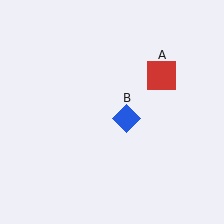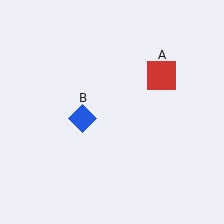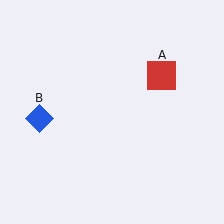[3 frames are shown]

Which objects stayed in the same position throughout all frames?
Red square (object A) remained stationary.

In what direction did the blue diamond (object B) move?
The blue diamond (object B) moved left.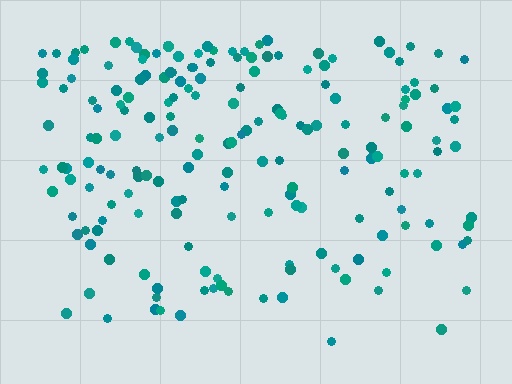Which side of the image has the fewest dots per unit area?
The bottom.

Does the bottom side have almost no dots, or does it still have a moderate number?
Still a moderate number, just noticeably fewer than the top.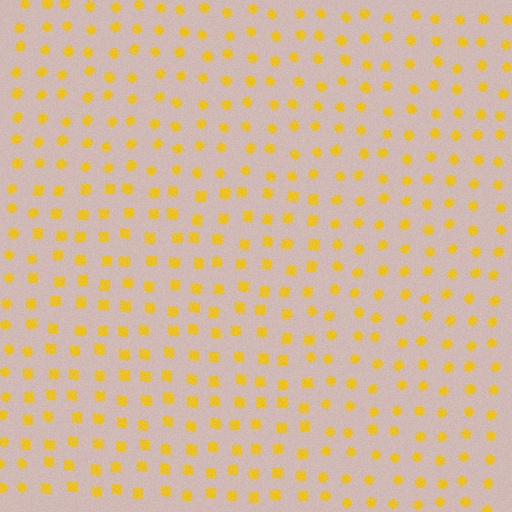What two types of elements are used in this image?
The image uses squares inside the rectangle region and circles outside it.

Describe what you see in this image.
The image is filled with small yellow elements arranged in a uniform grid. A rectangle-shaped region contains squares, while the surrounding area contains circles. The boundary is defined purely by the change in element shape.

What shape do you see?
I see a rectangle.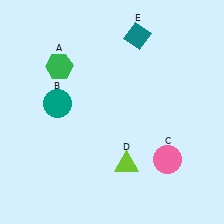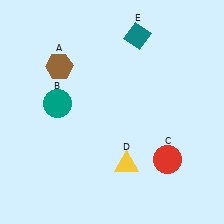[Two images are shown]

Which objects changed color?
A changed from green to brown. C changed from pink to red. D changed from lime to yellow.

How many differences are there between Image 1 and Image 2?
There are 3 differences between the two images.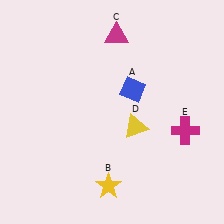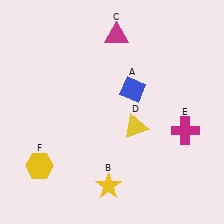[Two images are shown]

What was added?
A yellow hexagon (F) was added in Image 2.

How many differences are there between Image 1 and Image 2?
There is 1 difference between the two images.